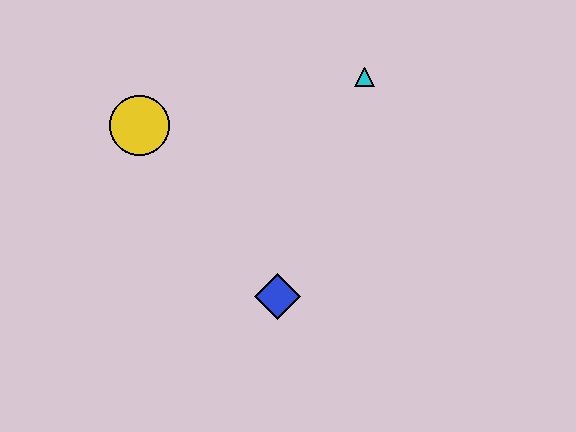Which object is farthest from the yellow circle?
The cyan triangle is farthest from the yellow circle.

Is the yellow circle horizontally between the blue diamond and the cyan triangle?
No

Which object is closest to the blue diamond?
The yellow circle is closest to the blue diamond.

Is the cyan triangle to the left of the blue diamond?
No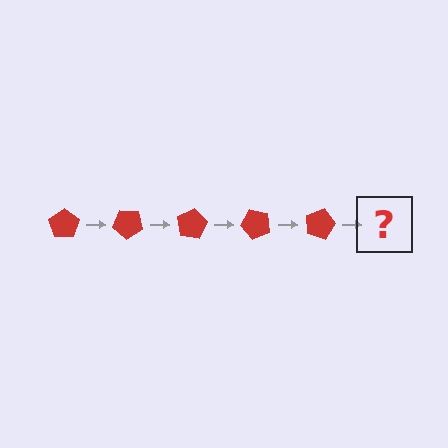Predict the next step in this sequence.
The next step is a red pentagon rotated 200 degrees.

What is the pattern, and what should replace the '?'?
The pattern is that the pentagon rotates 40 degrees each step. The '?' should be a red pentagon rotated 200 degrees.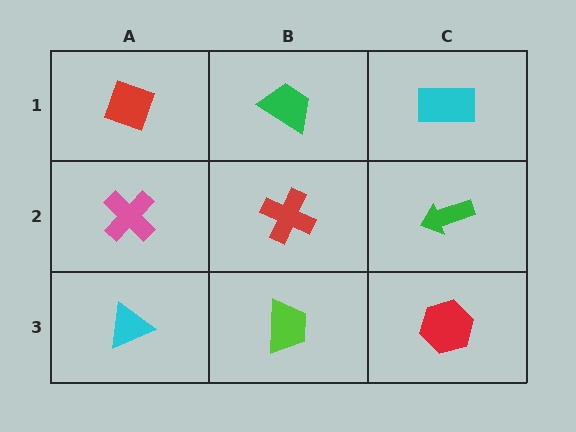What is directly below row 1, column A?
A pink cross.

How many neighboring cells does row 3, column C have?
2.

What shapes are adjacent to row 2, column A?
A red diamond (row 1, column A), a cyan triangle (row 3, column A), a red cross (row 2, column B).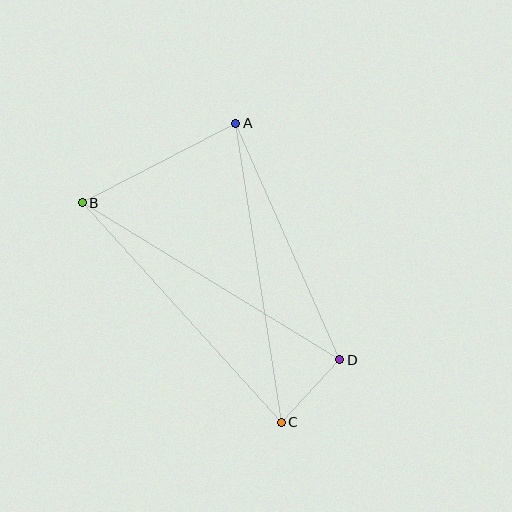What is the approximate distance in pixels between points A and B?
The distance between A and B is approximately 173 pixels.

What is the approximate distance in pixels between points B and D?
The distance between B and D is approximately 302 pixels.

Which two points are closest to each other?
Points C and D are closest to each other.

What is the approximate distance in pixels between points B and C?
The distance between B and C is approximately 296 pixels.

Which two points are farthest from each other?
Points A and C are farthest from each other.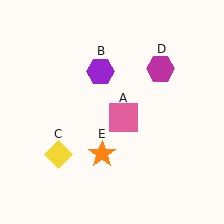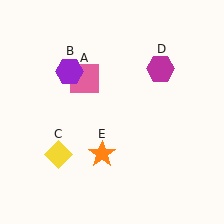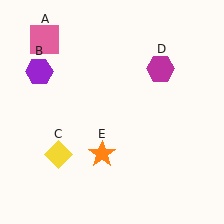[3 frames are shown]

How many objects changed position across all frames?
2 objects changed position: pink square (object A), purple hexagon (object B).